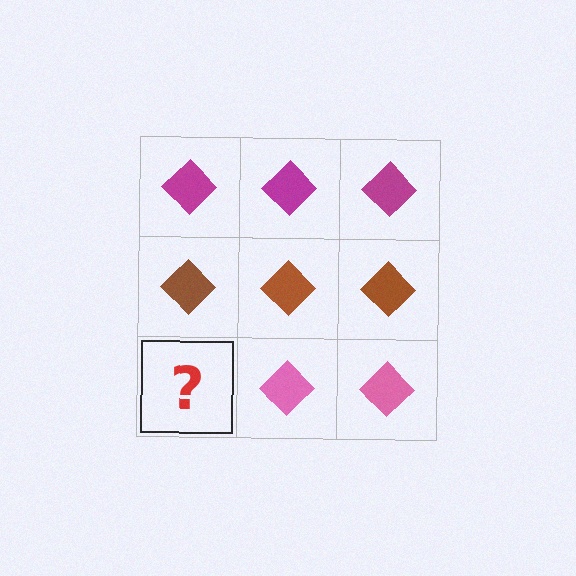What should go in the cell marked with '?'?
The missing cell should contain a pink diamond.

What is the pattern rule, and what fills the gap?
The rule is that each row has a consistent color. The gap should be filled with a pink diamond.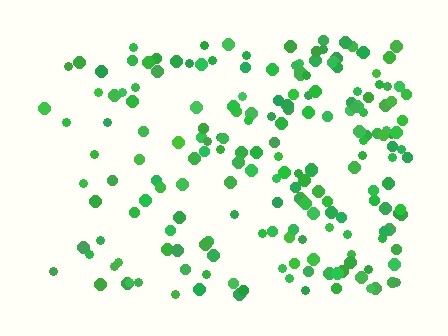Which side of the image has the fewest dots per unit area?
The left.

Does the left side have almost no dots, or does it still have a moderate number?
Still a moderate number, just noticeably fewer than the right.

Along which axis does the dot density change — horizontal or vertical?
Horizontal.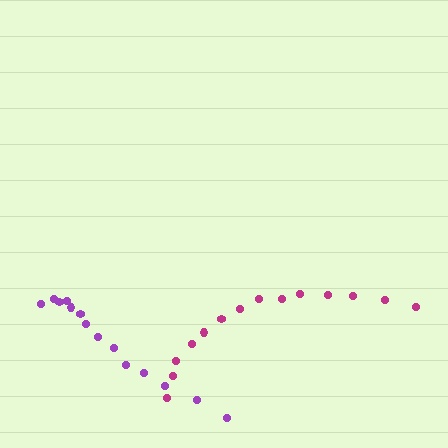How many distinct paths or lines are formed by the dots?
There are 2 distinct paths.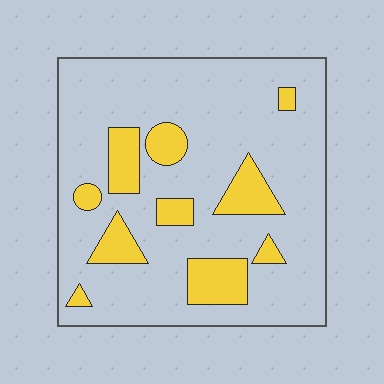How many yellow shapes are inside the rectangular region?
10.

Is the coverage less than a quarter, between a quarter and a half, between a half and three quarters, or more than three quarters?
Less than a quarter.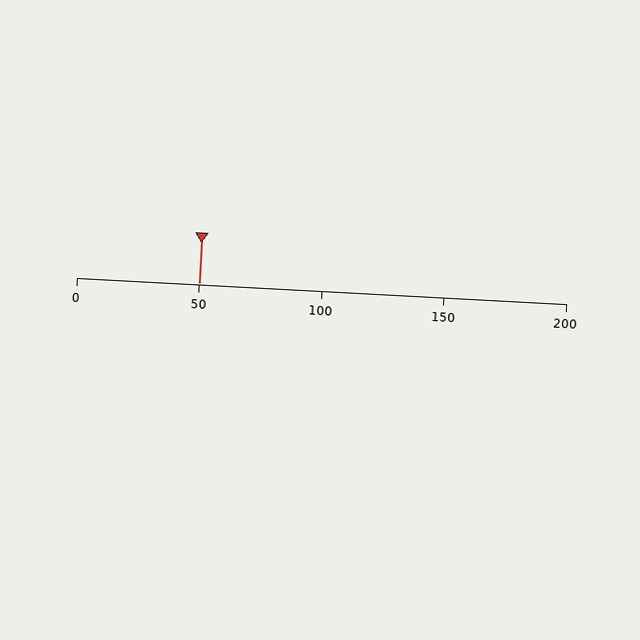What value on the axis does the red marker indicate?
The marker indicates approximately 50.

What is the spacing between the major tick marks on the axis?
The major ticks are spaced 50 apart.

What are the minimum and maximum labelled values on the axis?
The axis runs from 0 to 200.